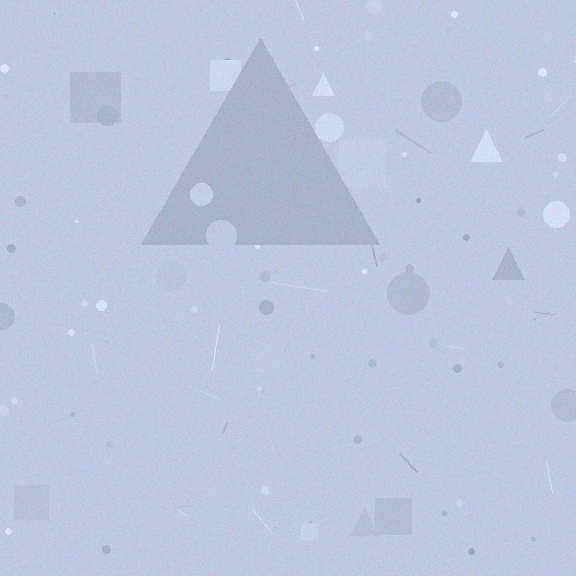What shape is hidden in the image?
A triangle is hidden in the image.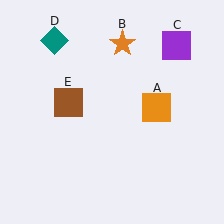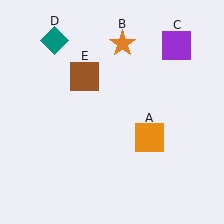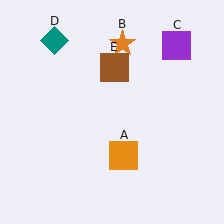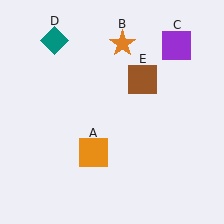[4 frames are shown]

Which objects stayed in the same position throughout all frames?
Orange star (object B) and purple square (object C) and teal diamond (object D) remained stationary.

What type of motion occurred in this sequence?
The orange square (object A), brown square (object E) rotated clockwise around the center of the scene.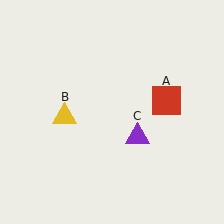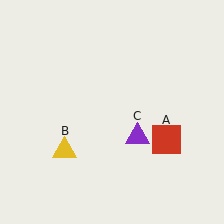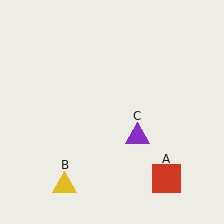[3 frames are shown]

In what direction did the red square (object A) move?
The red square (object A) moved down.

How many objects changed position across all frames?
2 objects changed position: red square (object A), yellow triangle (object B).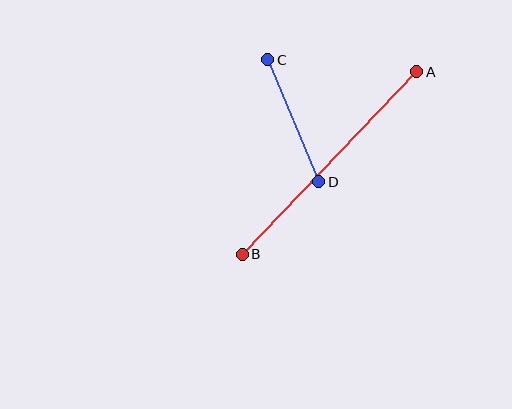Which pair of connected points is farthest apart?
Points A and B are farthest apart.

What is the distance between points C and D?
The distance is approximately 132 pixels.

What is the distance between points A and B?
The distance is approximately 252 pixels.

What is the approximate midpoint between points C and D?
The midpoint is at approximately (293, 121) pixels.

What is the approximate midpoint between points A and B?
The midpoint is at approximately (329, 163) pixels.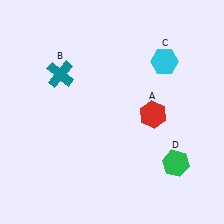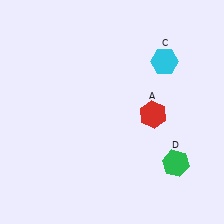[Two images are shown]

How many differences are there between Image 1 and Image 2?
There is 1 difference between the two images.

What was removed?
The teal cross (B) was removed in Image 2.